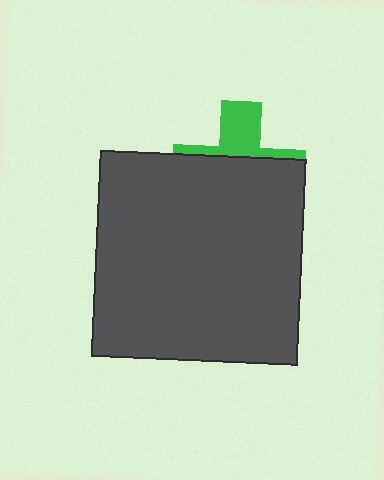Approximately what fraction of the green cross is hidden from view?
Roughly 68% of the green cross is hidden behind the dark gray square.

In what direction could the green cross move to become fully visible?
The green cross could move up. That would shift it out from behind the dark gray square entirely.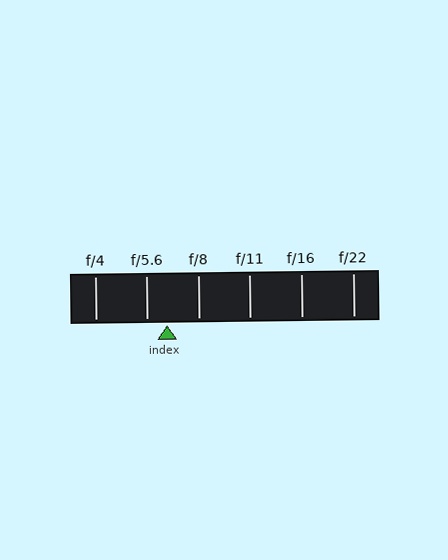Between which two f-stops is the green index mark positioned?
The index mark is between f/5.6 and f/8.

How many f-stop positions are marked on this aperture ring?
There are 6 f-stop positions marked.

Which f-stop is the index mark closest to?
The index mark is closest to f/5.6.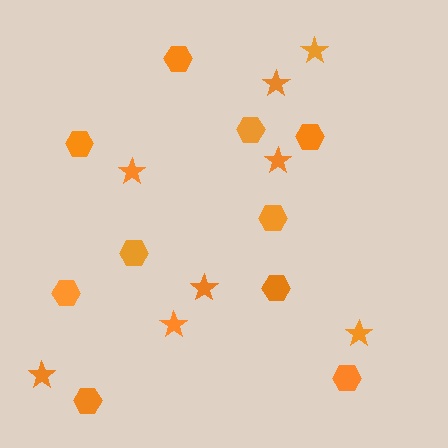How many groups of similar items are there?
There are 2 groups: one group of stars (8) and one group of hexagons (10).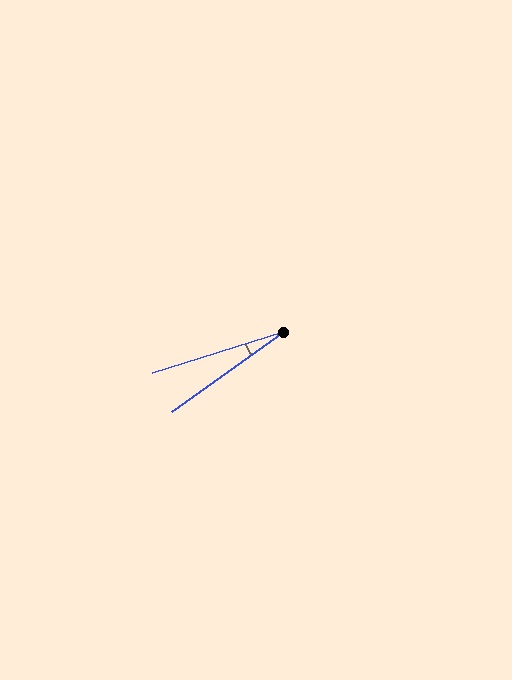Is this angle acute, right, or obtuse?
It is acute.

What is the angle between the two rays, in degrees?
Approximately 18 degrees.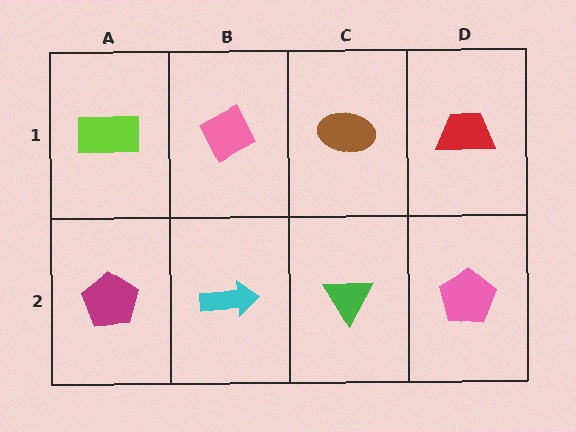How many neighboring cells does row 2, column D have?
2.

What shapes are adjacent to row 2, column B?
A pink diamond (row 1, column B), a magenta pentagon (row 2, column A), a green triangle (row 2, column C).